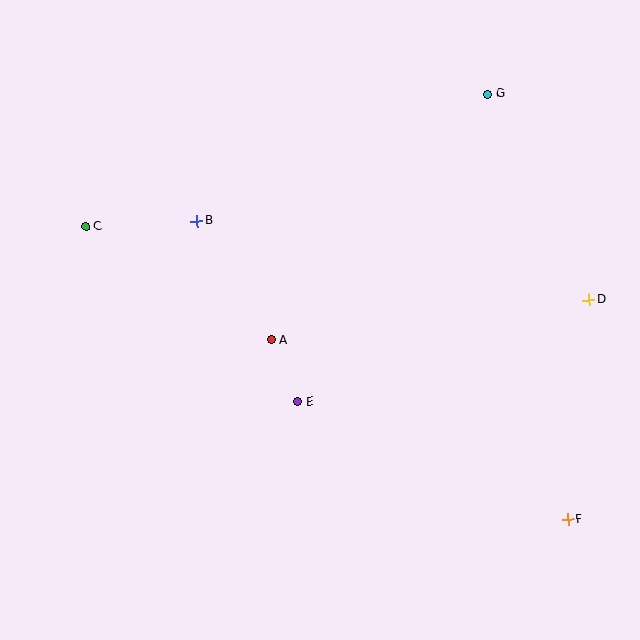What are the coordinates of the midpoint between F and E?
The midpoint between F and E is at (433, 461).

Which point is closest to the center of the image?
Point A at (271, 340) is closest to the center.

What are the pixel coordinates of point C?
Point C is at (86, 227).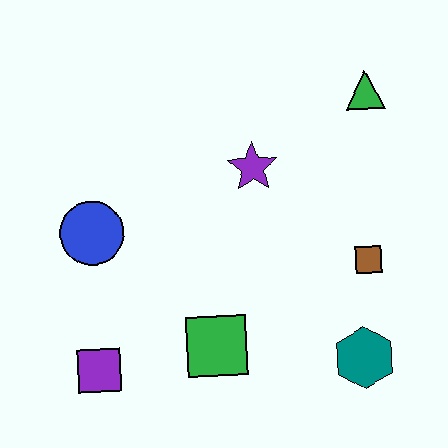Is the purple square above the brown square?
No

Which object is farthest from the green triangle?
The purple square is farthest from the green triangle.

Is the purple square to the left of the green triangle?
Yes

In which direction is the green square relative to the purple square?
The green square is to the right of the purple square.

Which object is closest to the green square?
The purple square is closest to the green square.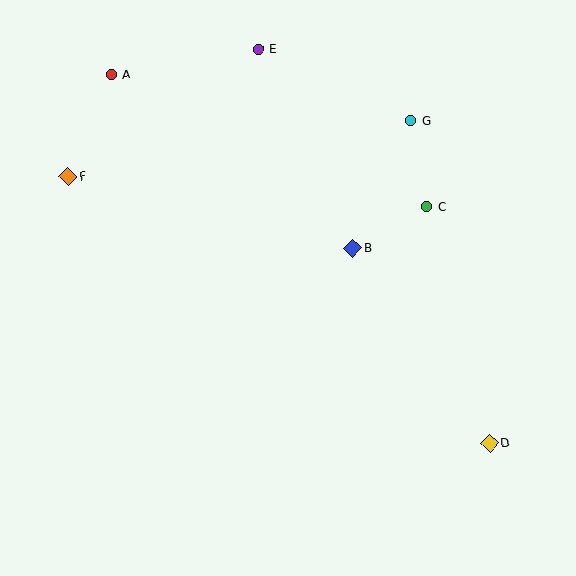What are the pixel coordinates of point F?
Point F is at (68, 177).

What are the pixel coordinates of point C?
Point C is at (427, 207).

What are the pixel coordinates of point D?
Point D is at (490, 443).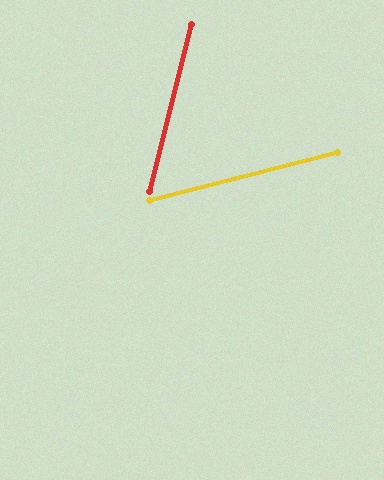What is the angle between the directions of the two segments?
Approximately 62 degrees.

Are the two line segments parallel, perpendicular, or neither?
Neither parallel nor perpendicular — they differ by about 62°.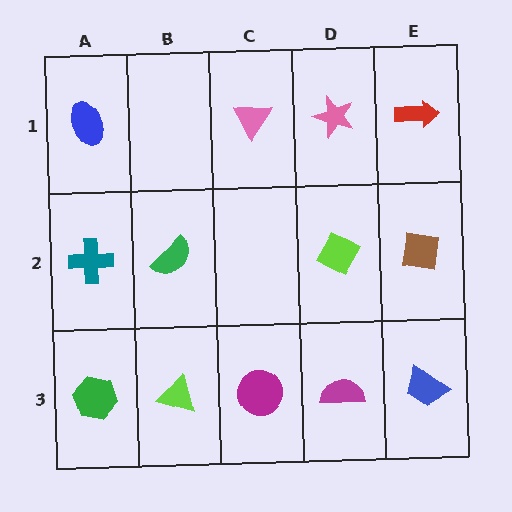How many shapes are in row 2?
4 shapes.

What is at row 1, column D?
A pink star.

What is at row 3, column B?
A lime triangle.